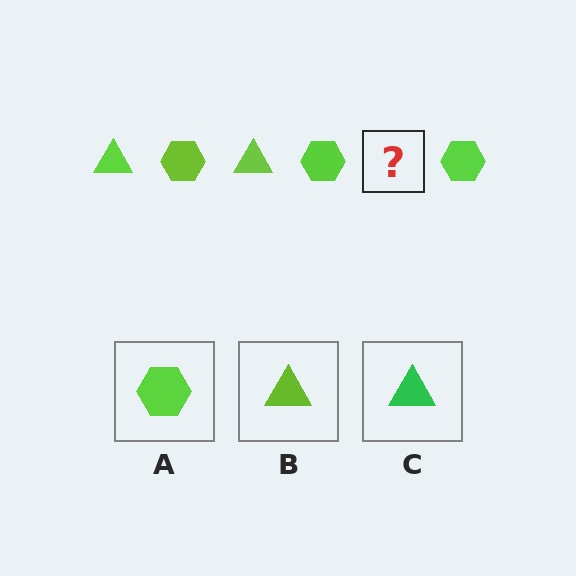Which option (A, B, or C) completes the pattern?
B.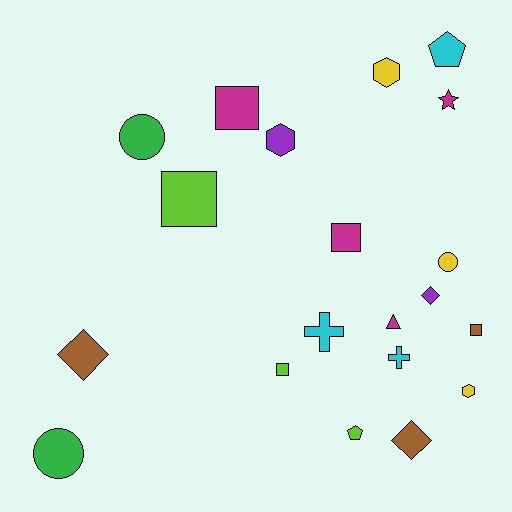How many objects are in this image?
There are 20 objects.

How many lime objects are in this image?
There are 3 lime objects.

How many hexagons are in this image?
There are 3 hexagons.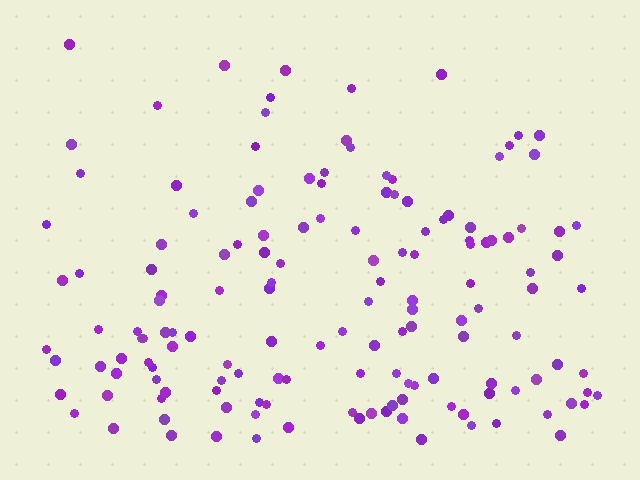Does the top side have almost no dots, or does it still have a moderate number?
Still a moderate number, just noticeably fewer than the bottom.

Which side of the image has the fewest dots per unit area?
The top.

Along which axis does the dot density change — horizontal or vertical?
Vertical.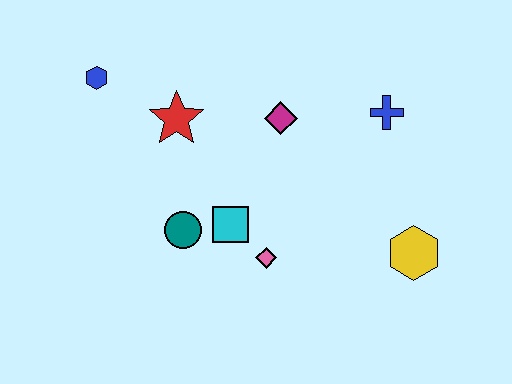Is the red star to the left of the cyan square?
Yes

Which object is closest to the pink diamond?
The cyan square is closest to the pink diamond.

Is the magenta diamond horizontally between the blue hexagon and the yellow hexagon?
Yes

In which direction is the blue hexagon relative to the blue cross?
The blue hexagon is to the left of the blue cross.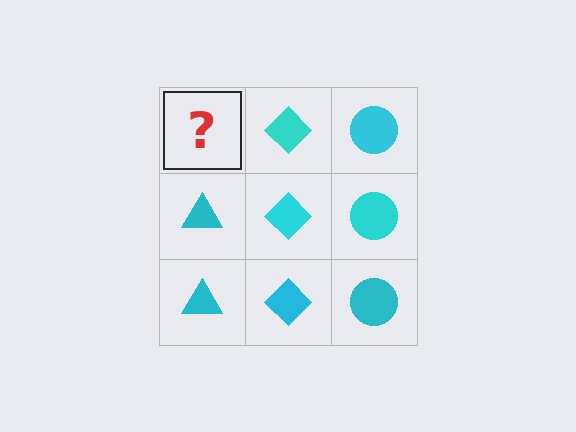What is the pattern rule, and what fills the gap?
The rule is that each column has a consistent shape. The gap should be filled with a cyan triangle.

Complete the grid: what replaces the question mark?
The question mark should be replaced with a cyan triangle.